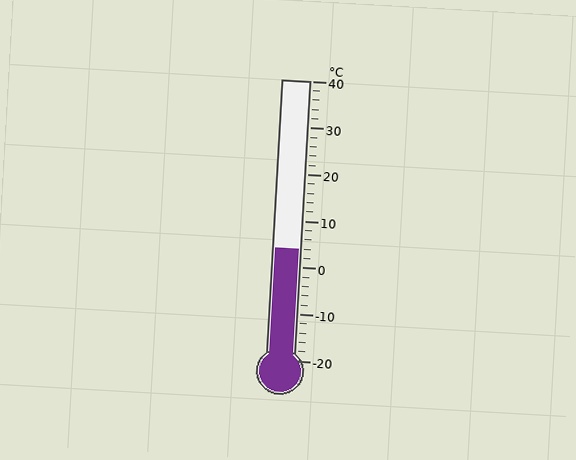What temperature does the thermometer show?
The thermometer shows approximately 4°C.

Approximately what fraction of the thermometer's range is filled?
The thermometer is filled to approximately 40% of its range.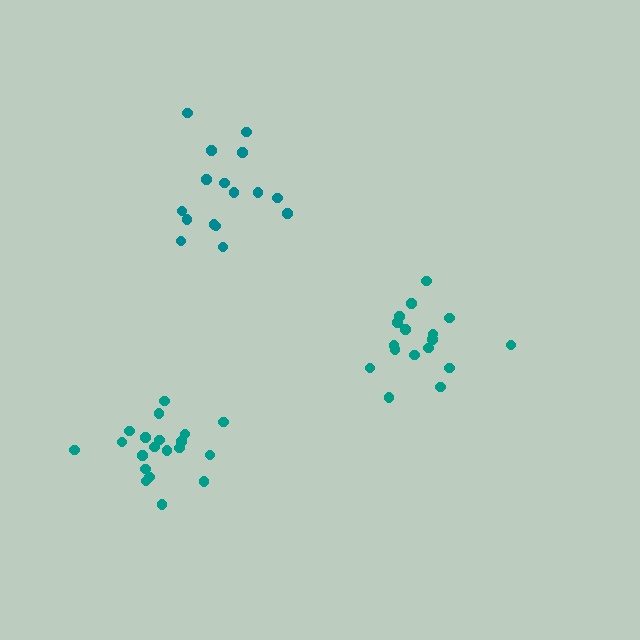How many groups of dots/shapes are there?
There are 3 groups.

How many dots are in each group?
Group 1: 20 dots, Group 2: 16 dots, Group 3: 17 dots (53 total).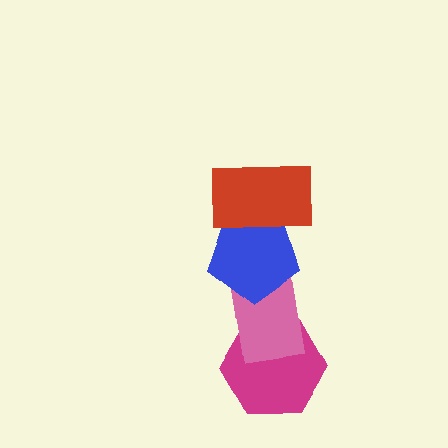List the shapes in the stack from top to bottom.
From top to bottom: the red rectangle, the blue pentagon, the pink rectangle, the magenta hexagon.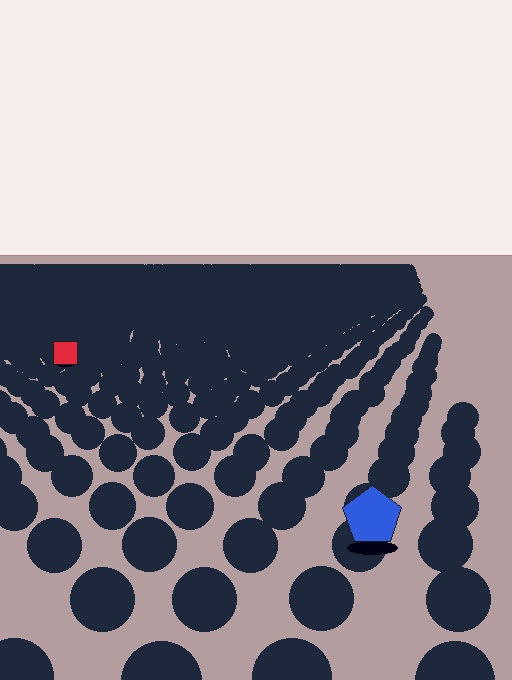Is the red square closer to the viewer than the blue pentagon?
No. The blue pentagon is closer — you can tell from the texture gradient: the ground texture is coarser near it.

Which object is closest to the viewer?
The blue pentagon is closest. The texture marks near it are larger and more spread out.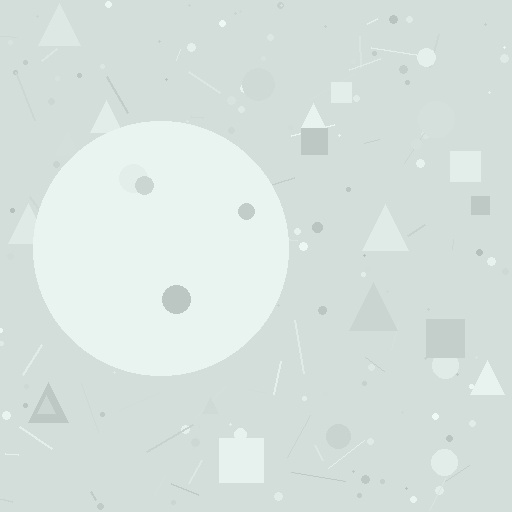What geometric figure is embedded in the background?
A circle is embedded in the background.